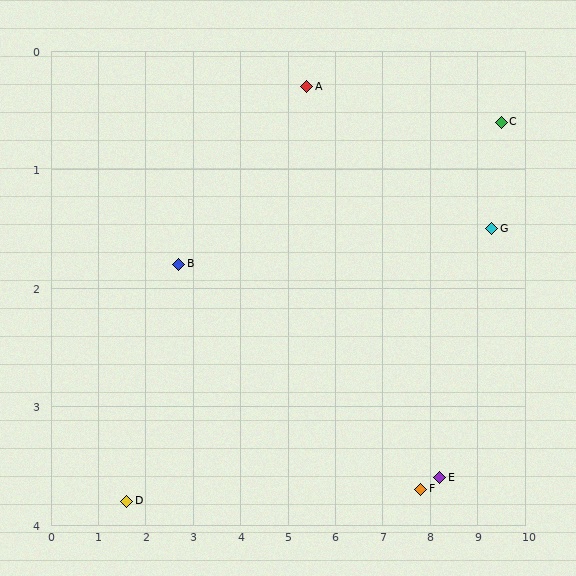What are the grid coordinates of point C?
Point C is at approximately (9.5, 0.6).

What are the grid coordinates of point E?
Point E is at approximately (8.2, 3.6).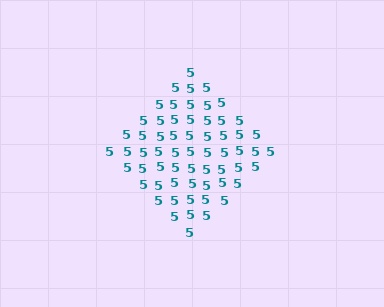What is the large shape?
The large shape is a diamond.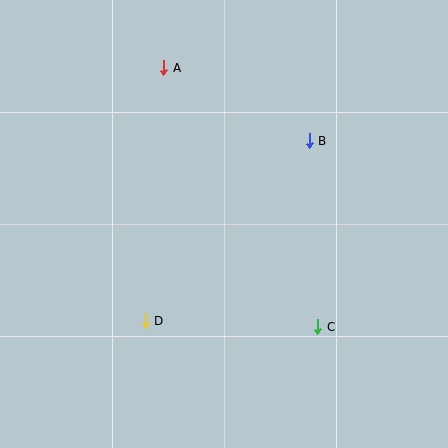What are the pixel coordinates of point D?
Point D is at (145, 321).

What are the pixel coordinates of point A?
Point A is at (164, 68).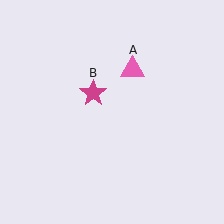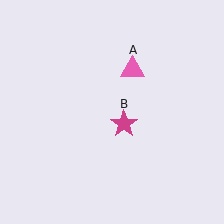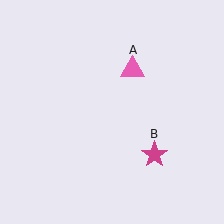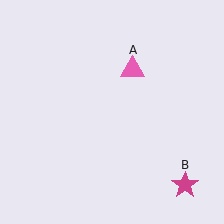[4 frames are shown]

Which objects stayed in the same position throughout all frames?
Pink triangle (object A) remained stationary.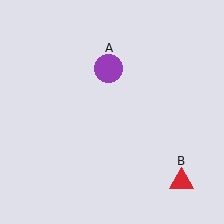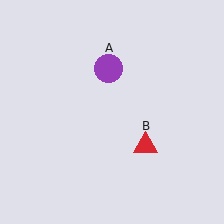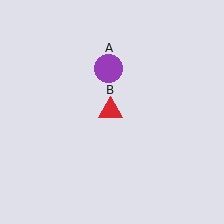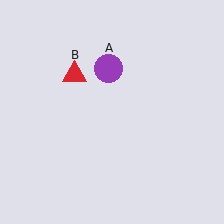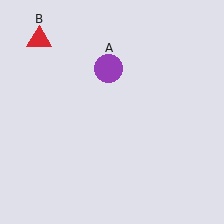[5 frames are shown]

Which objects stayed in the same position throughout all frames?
Purple circle (object A) remained stationary.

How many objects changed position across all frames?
1 object changed position: red triangle (object B).